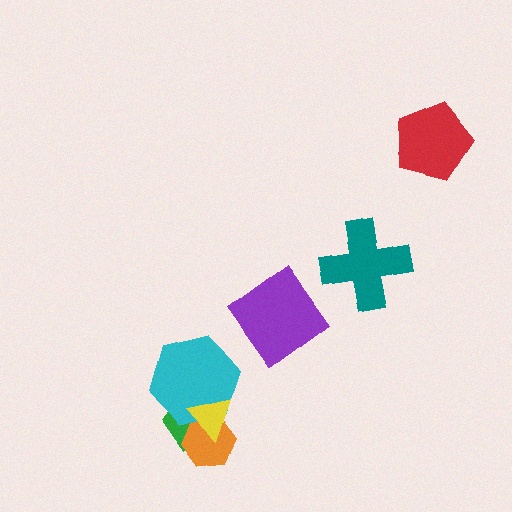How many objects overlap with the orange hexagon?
3 objects overlap with the orange hexagon.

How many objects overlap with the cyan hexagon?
3 objects overlap with the cyan hexagon.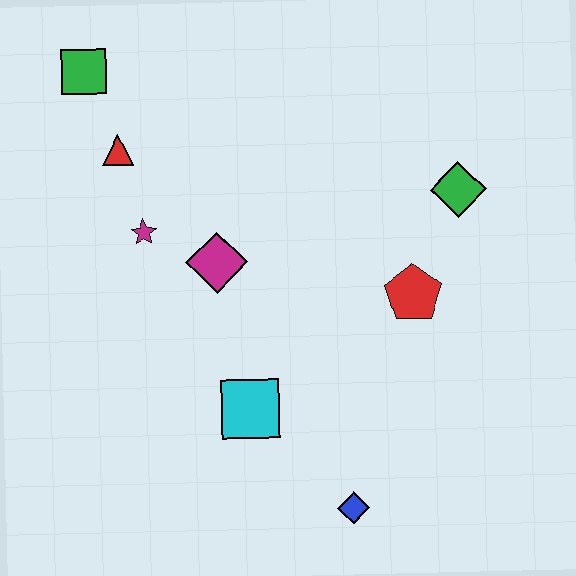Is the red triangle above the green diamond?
Yes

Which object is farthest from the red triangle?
The blue diamond is farthest from the red triangle.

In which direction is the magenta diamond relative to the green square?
The magenta diamond is below the green square.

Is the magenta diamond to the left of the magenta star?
No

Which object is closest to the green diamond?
The red pentagon is closest to the green diamond.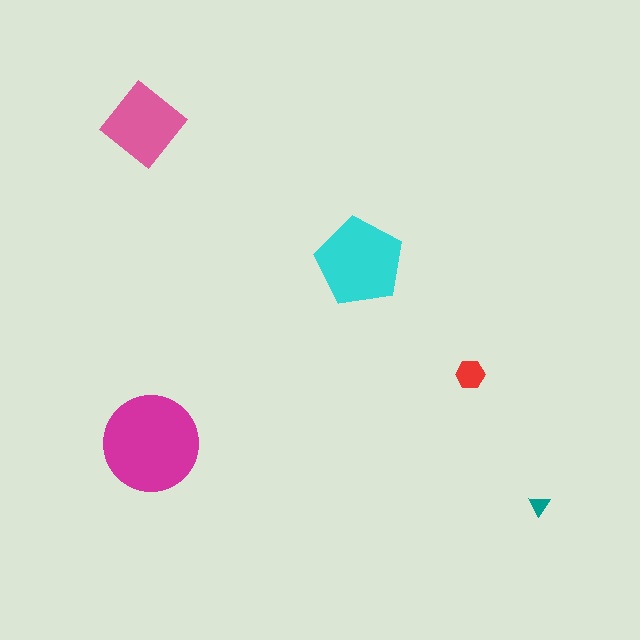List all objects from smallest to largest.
The teal triangle, the red hexagon, the pink diamond, the cyan pentagon, the magenta circle.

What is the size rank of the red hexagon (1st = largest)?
4th.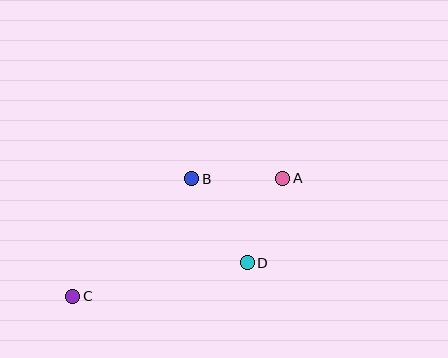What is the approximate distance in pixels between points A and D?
The distance between A and D is approximately 91 pixels.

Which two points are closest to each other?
Points A and B are closest to each other.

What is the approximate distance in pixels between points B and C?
The distance between B and C is approximately 167 pixels.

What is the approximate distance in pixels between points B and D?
The distance between B and D is approximately 101 pixels.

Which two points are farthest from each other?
Points A and C are farthest from each other.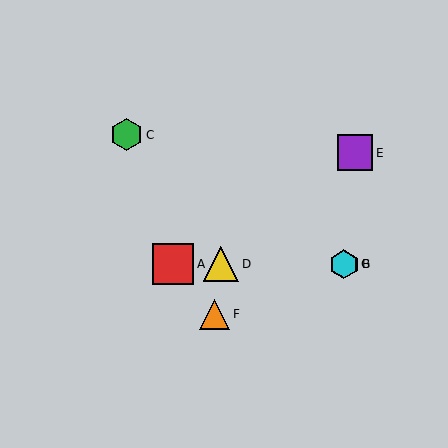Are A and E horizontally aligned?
No, A is at y≈264 and E is at y≈153.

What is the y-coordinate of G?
Object G is at y≈264.